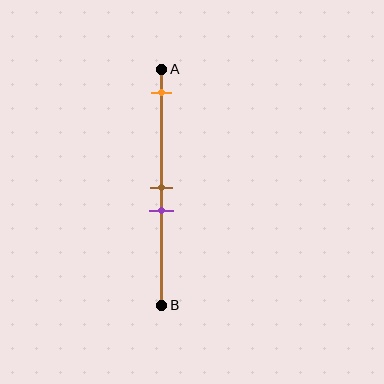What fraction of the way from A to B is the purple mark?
The purple mark is approximately 60% (0.6) of the way from A to B.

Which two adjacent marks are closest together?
The brown and purple marks are the closest adjacent pair.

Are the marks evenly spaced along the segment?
No, the marks are not evenly spaced.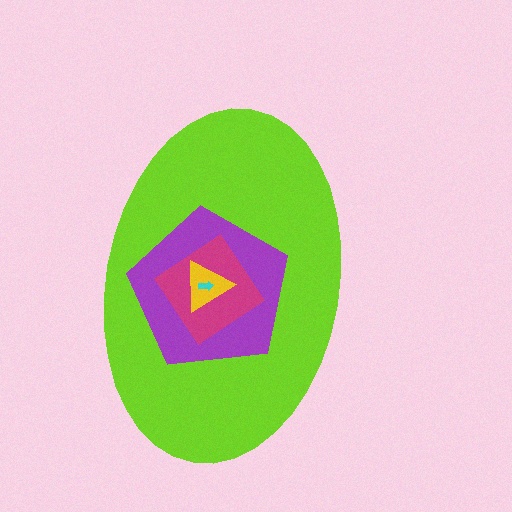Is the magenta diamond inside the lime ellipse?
Yes.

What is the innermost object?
The cyan arrow.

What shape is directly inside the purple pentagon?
The magenta diamond.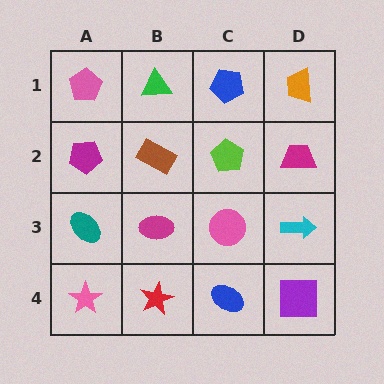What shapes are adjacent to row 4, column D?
A cyan arrow (row 3, column D), a blue ellipse (row 4, column C).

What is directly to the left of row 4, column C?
A red star.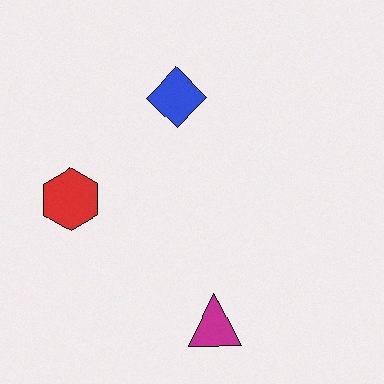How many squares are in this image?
There are no squares.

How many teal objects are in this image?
There are no teal objects.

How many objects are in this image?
There are 3 objects.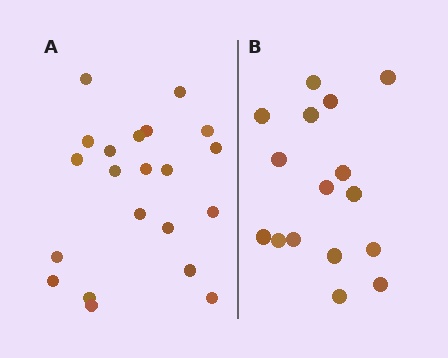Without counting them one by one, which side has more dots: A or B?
Region A (the left region) has more dots.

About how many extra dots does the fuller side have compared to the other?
Region A has about 5 more dots than region B.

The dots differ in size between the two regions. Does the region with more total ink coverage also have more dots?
No. Region B has more total ink coverage because its dots are larger, but region A actually contains more individual dots. Total area can be misleading — the number of items is what matters here.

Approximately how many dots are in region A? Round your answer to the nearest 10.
About 20 dots. (The exact count is 21, which rounds to 20.)